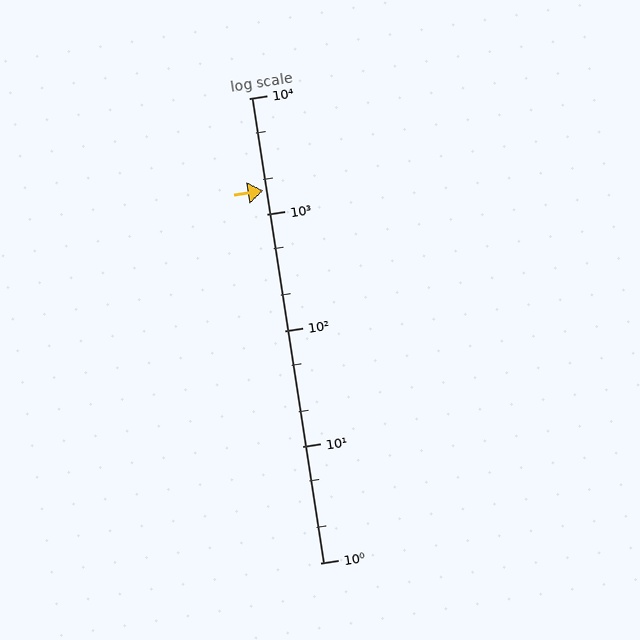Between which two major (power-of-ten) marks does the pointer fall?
The pointer is between 1000 and 10000.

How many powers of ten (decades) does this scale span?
The scale spans 4 decades, from 1 to 10000.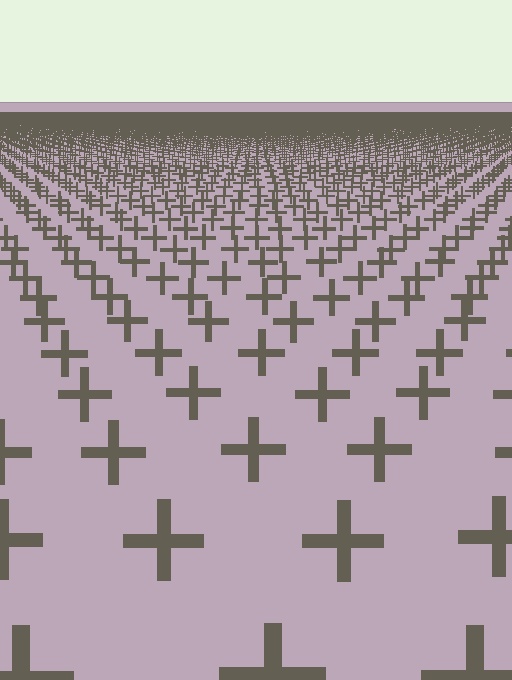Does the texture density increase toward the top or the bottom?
Density increases toward the top.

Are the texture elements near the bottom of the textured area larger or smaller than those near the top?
Larger. Near the bottom, elements are closer to the viewer and appear at a bigger on-screen size.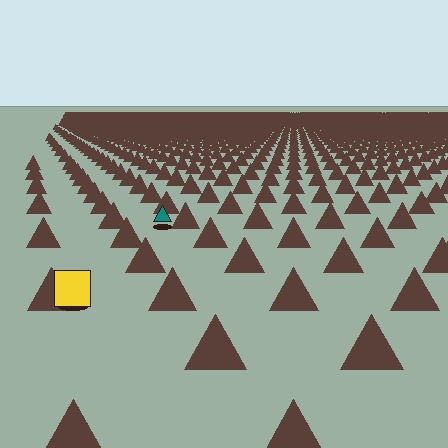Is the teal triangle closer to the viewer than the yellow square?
No. The yellow square is closer — you can tell from the texture gradient: the ground texture is coarser near it.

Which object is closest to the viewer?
The yellow square is closest. The texture marks near it are larger and more spread out.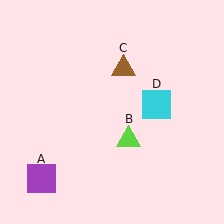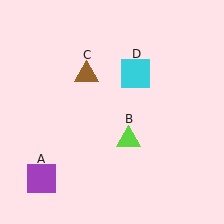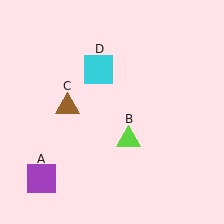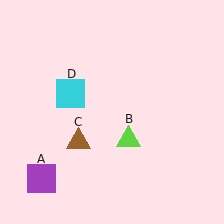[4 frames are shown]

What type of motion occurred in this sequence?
The brown triangle (object C), cyan square (object D) rotated counterclockwise around the center of the scene.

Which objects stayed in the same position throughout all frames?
Purple square (object A) and lime triangle (object B) remained stationary.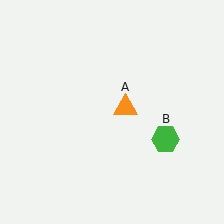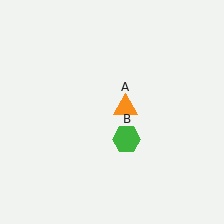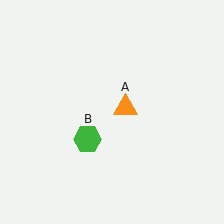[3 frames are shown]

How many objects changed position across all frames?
1 object changed position: green hexagon (object B).